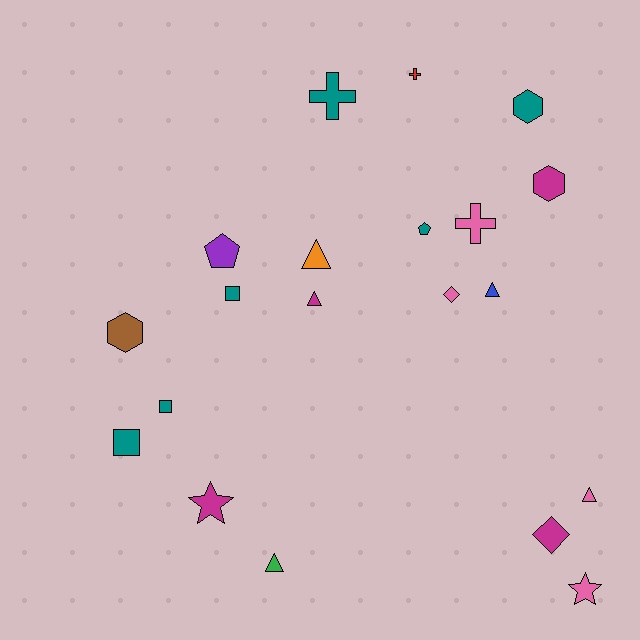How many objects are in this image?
There are 20 objects.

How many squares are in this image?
There are 3 squares.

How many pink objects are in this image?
There are 4 pink objects.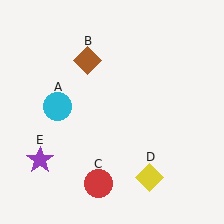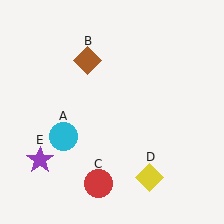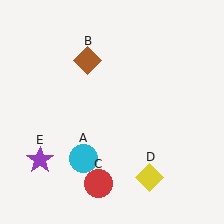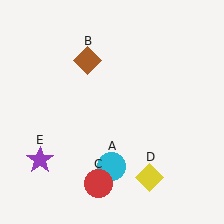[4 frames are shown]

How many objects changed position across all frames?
1 object changed position: cyan circle (object A).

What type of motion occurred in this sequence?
The cyan circle (object A) rotated counterclockwise around the center of the scene.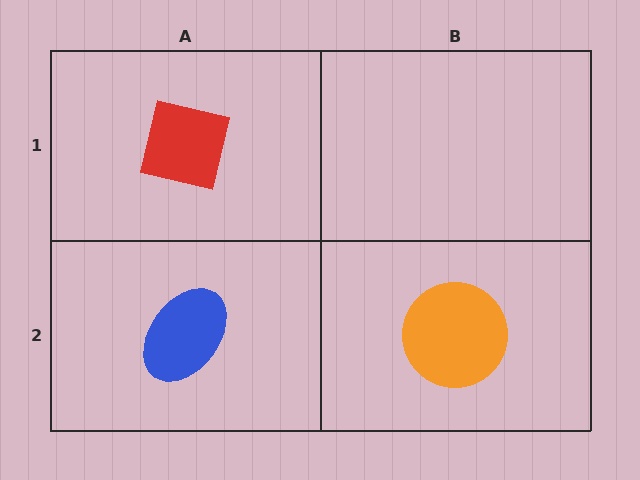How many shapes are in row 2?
2 shapes.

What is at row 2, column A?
A blue ellipse.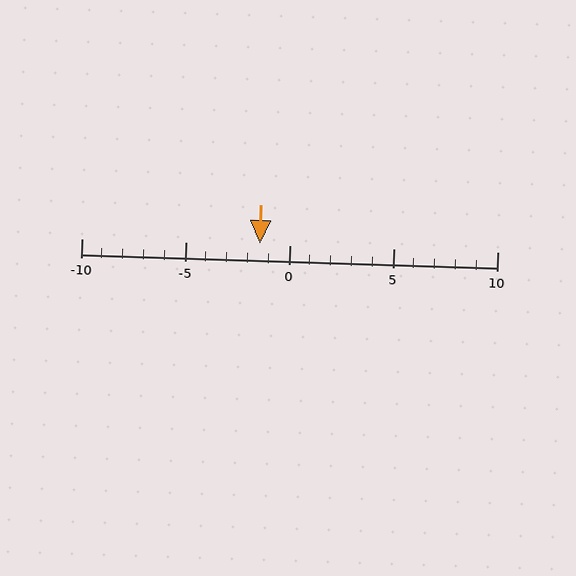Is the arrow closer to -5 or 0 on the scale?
The arrow is closer to 0.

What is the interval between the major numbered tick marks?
The major tick marks are spaced 5 units apart.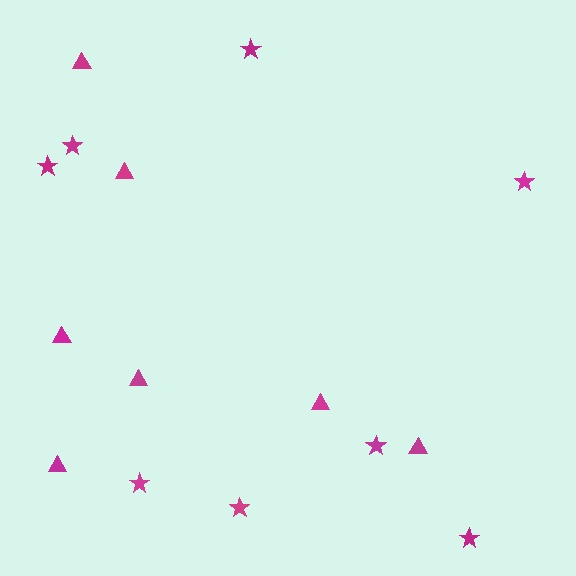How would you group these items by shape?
There are 2 groups: one group of triangles (7) and one group of stars (8).